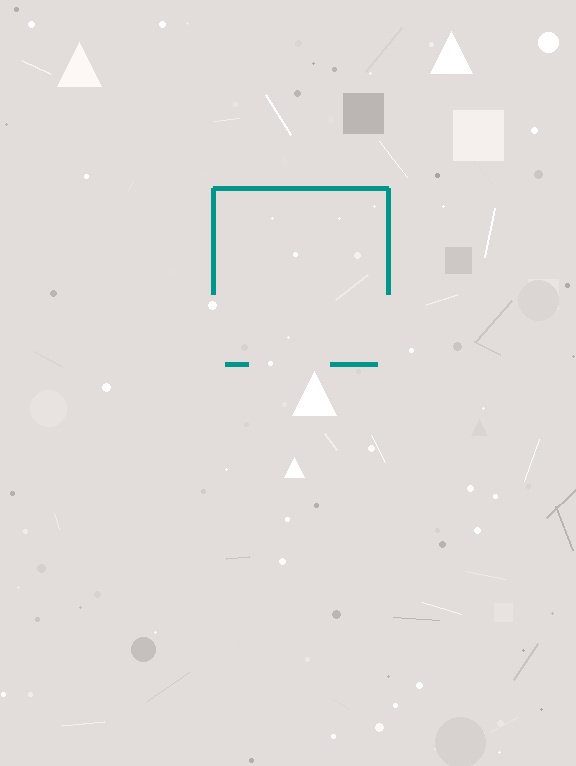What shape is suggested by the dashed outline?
The dashed outline suggests a square.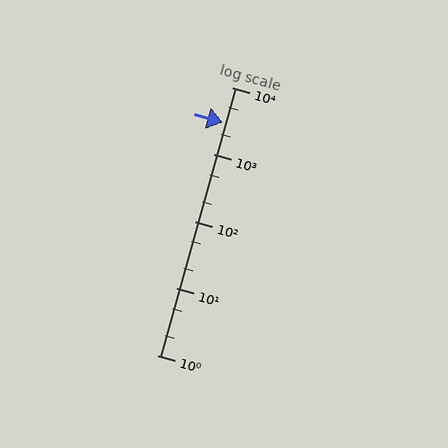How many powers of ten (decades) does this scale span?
The scale spans 4 decades, from 1 to 10000.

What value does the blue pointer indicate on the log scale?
The pointer indicates approximately 3000.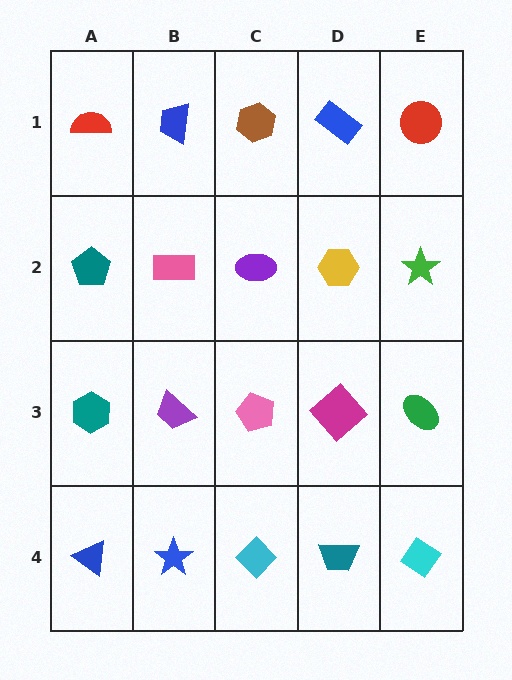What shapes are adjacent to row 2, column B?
A blue trapezoid (row 1, column B), a purple trapezoid (row 3, column B), a teal pentagon (row 2, column A), a purple ellipse (row 2, column C).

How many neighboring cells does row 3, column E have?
3.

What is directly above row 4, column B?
A purple trapezoid.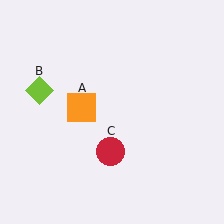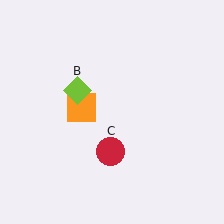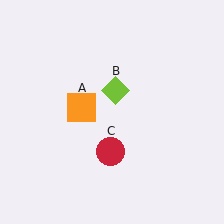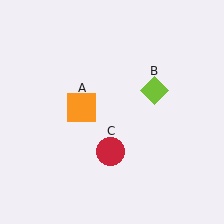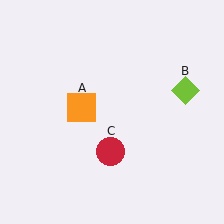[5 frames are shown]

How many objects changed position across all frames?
1 object changed position: lime diamond (object B).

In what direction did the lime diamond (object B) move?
The lime diamond (object B) moved right.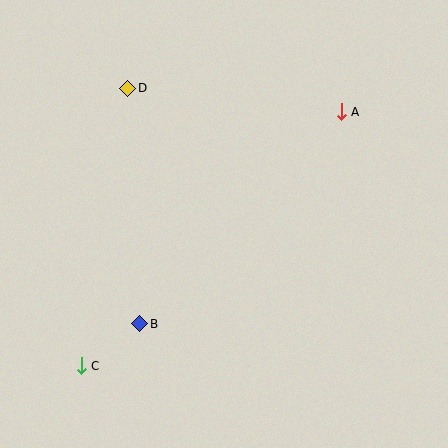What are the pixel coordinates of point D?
Point D is at (128, 88).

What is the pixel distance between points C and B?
The distance between C and B is 72 pixels.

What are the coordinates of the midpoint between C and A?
The midpoint between C and A is at (211, 239).